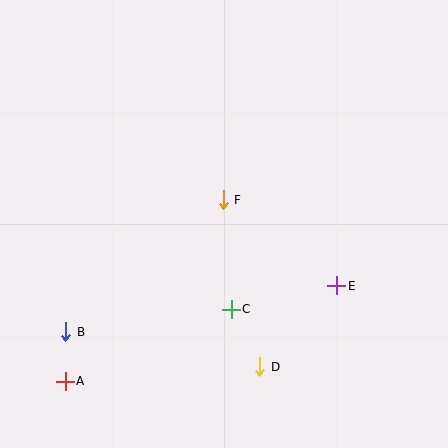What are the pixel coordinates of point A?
Point A is at (65, 381).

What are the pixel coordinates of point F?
Point F is at (223, 200).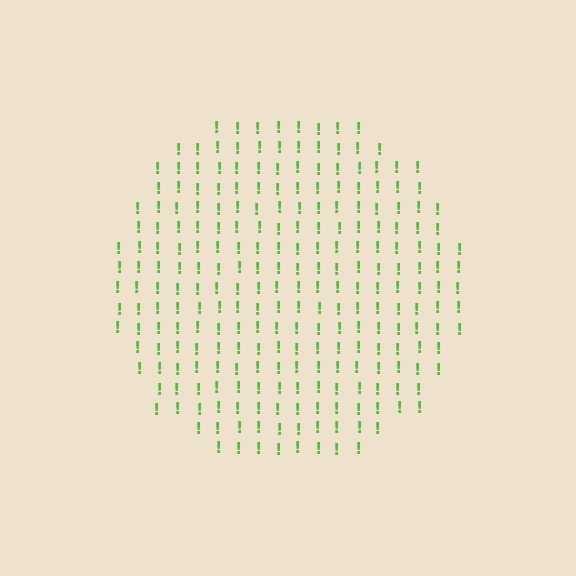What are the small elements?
The small elements are exclamation marks.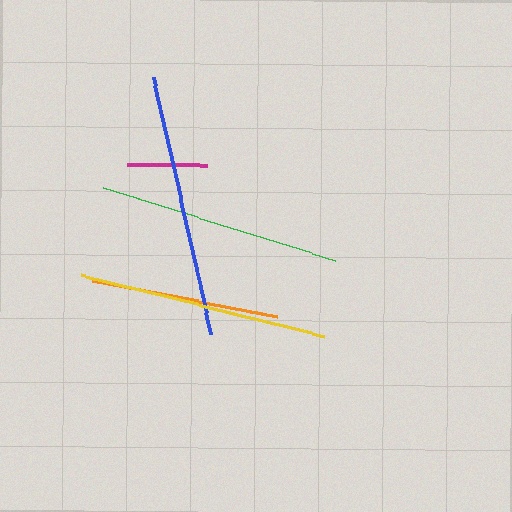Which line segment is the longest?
The blue line is the longest at approximately 263 pixels.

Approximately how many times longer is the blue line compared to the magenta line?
The blue line is approximately 3.3 times the length of the magenta line.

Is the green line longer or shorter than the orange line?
The green line is longer than the orange line.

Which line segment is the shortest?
The magenta line is the shortest at approximately 79 pixels.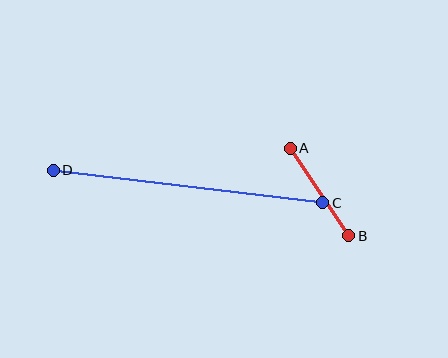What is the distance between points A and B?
The distance is approximately 106 pixels.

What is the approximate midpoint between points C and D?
The midpoint is at approximately (188, 187) pixels.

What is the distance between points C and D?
The distance is approximately 271 pixels.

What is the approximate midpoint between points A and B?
The midpoint is at approximately (319, 192) pixels.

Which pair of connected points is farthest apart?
Points C and D are farthest apart.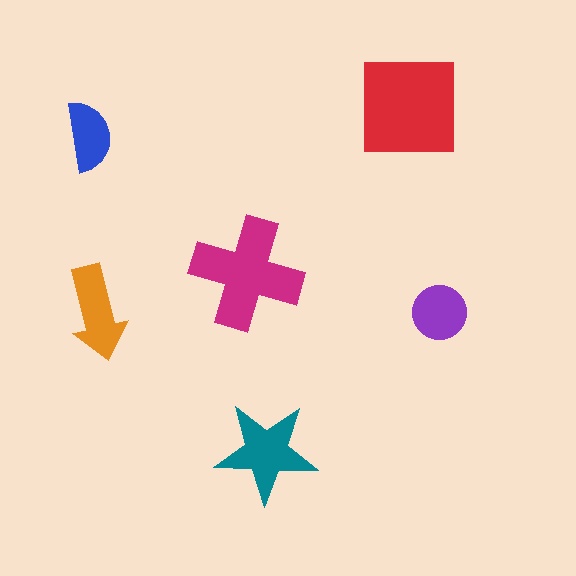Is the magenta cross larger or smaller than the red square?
Smaller.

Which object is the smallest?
The blue semicircle.